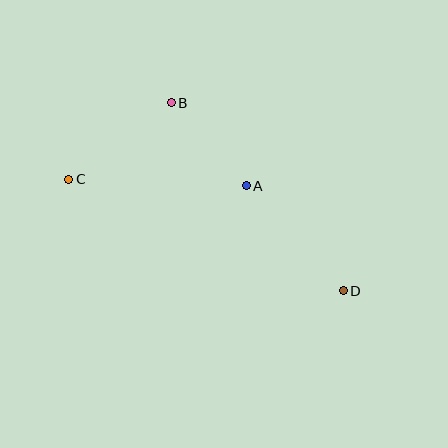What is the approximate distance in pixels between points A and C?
The distance between A and C is approximately 177 pixels.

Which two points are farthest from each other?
Points C and D are farthest from each other.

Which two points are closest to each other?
Points A and B are closest to each other.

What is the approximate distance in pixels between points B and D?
The distance between B and D is approximately 255 pixels.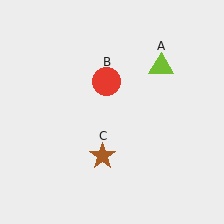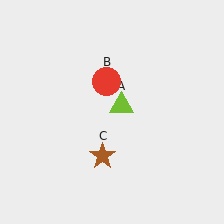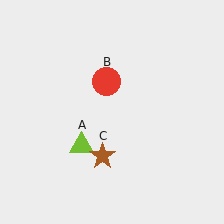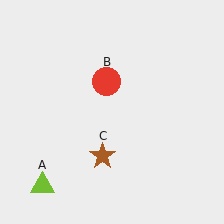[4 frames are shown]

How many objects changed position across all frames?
1 object changed position: lime triangle (object A).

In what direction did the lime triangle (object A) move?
The lime triangle (object A) moved down and to the left.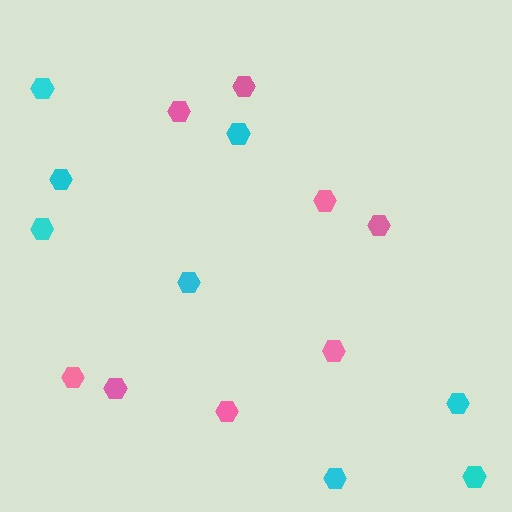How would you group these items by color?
There are 2 groups: one group of cyan hexagons (8) and one group of pink hexagons (8).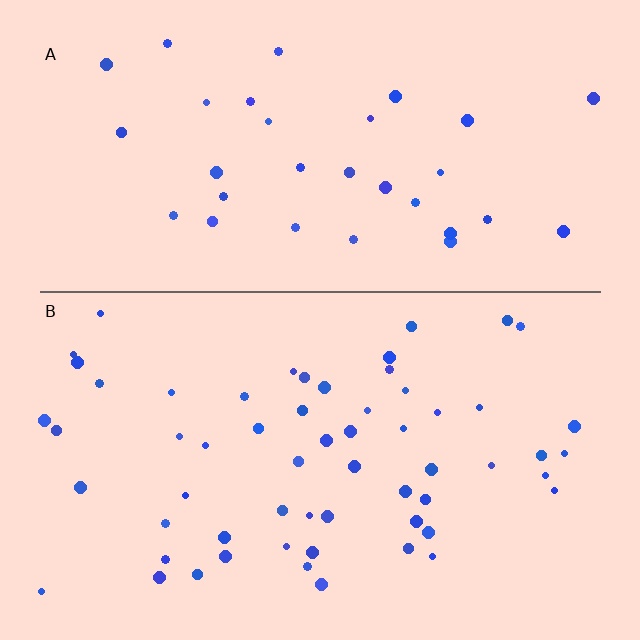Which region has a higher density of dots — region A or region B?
B (the bottom).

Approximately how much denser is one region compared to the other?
Approximately 1.8× — region B over region A.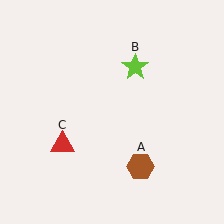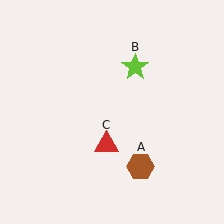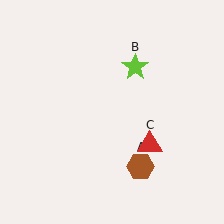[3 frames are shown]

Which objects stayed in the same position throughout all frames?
Brown hexagon (object A) and lime star (object B) remained stationary.